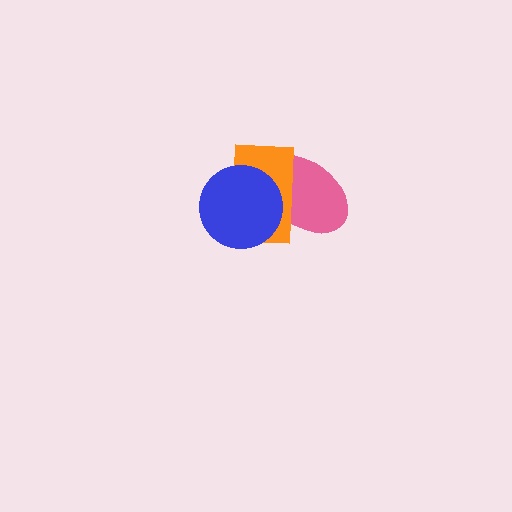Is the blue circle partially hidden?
No, no other shape covers it.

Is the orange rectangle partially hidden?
Yes, it is partially covered by another shape.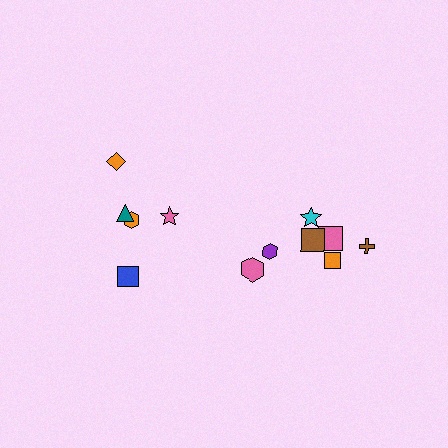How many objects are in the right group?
There are 7 objects.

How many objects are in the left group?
There are 5 objects.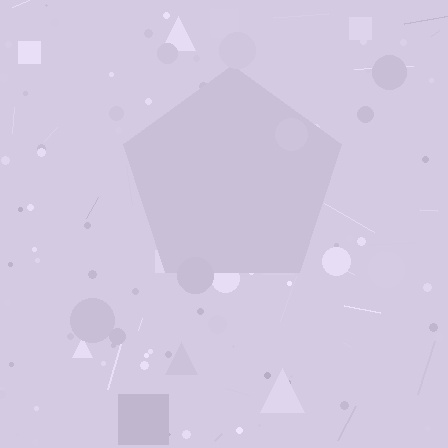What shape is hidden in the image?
A pentagon is hidden in the image.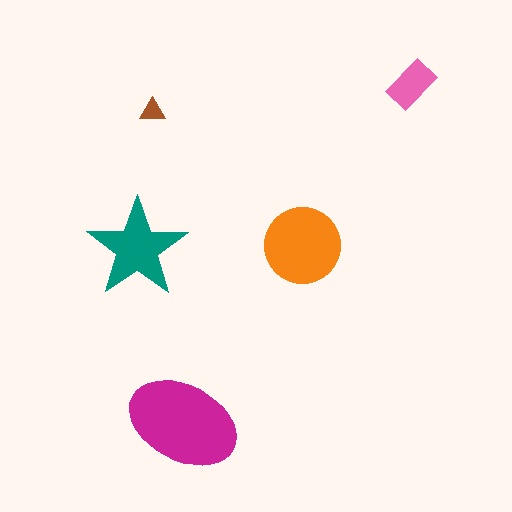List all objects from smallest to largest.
The brown triangle, the pink rectangle, the teal star, the orange circle, the magenta ellipse.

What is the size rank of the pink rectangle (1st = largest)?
4th.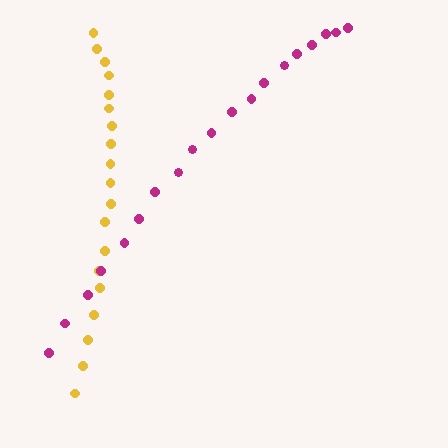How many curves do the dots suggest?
There are 2 distinct paths.